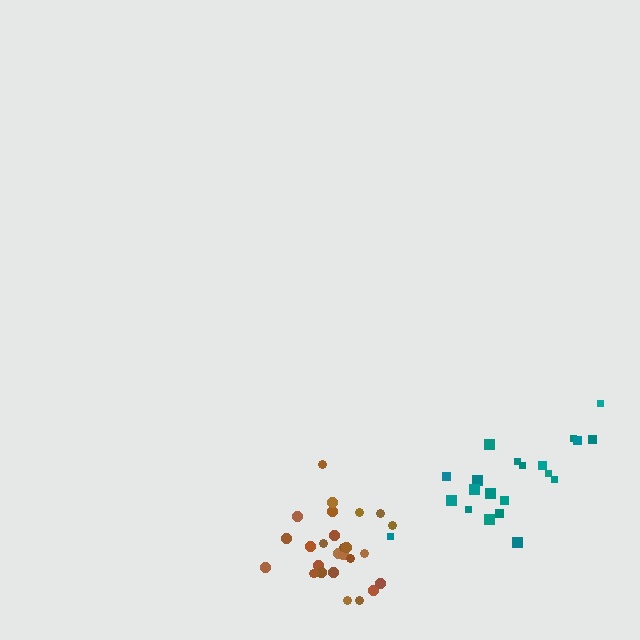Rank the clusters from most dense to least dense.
brown, teal.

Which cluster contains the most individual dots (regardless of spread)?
Brown (27).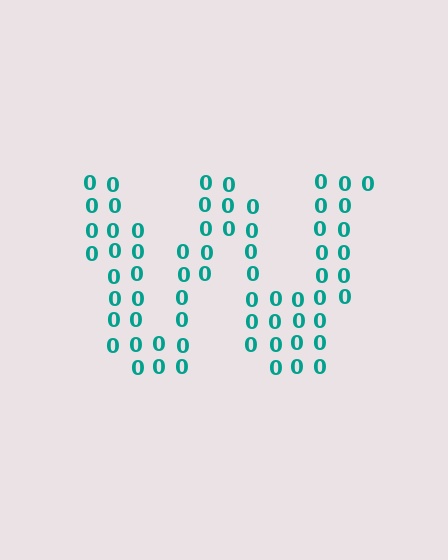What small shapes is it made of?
It is made of small digit 0's.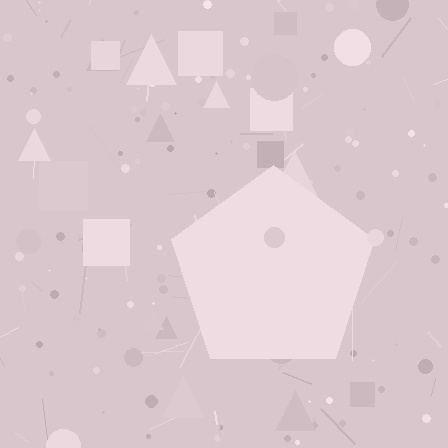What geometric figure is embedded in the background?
A pentagon is embedded in the background.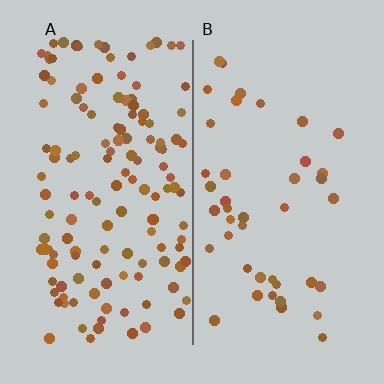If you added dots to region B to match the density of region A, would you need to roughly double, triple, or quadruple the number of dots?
Approximately triple.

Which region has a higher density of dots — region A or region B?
A (the left).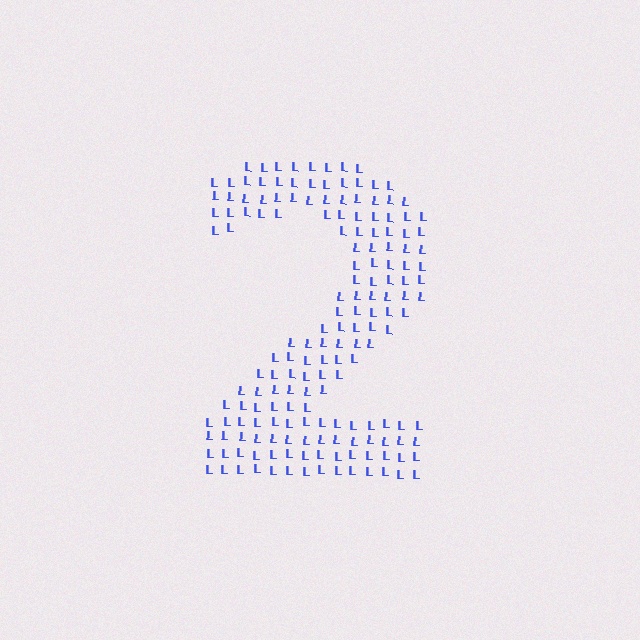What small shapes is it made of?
It is made of small letter L's.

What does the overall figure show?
The overall figure shows the digit 2.